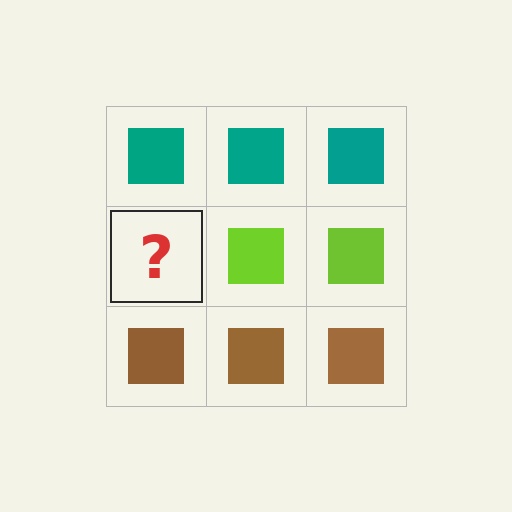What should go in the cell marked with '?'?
The missing cell should contain a lime square.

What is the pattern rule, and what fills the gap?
The rule is that each row has a consistent color. The gap should be filled with a lime square.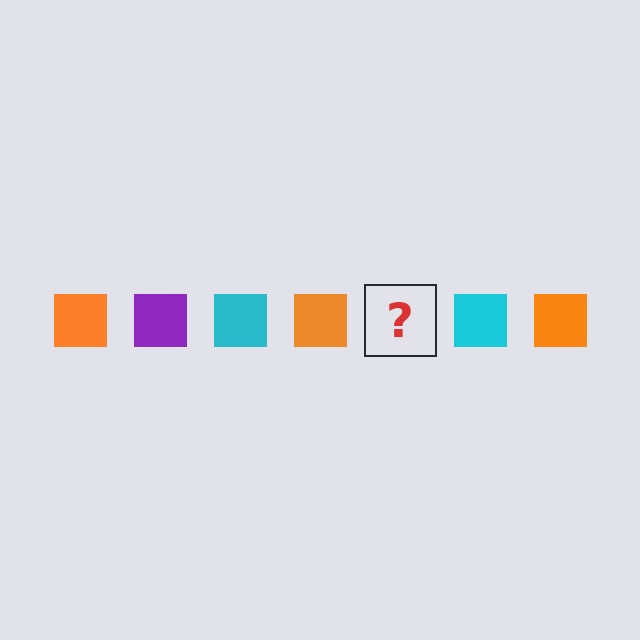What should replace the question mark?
The question mark should be replaced with a purple square.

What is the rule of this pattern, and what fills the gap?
The rule is that the pattern cycles through orange, purple, cyan squares. The gap should be filled with a purple square.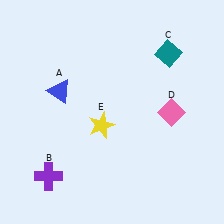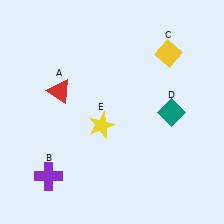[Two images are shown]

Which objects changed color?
A changed from blue to red. C changed from teal to yellow. D changed from pink to teal.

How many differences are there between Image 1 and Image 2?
There are 3 differences between the two images.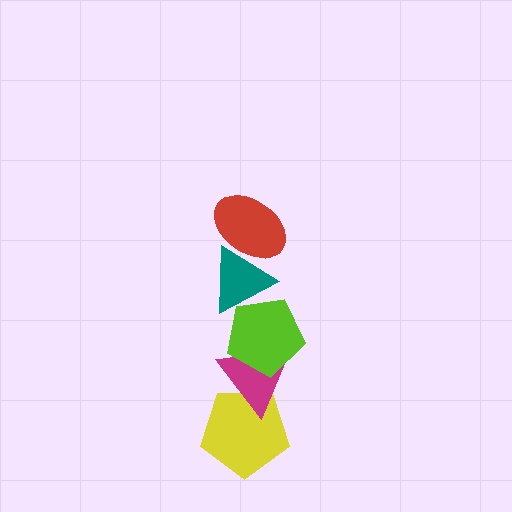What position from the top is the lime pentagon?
The lime pentagon is 3rd from the top.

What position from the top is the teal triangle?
The teal triangle is 2nd from the top.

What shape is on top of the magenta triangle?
The lime pentagon is on top of the magenta triangle.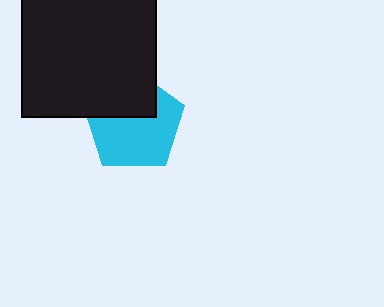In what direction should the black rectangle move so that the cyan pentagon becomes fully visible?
The black rectangle should move up. That is the shortest direction to clear the overlap and leave the cyan pentagon fully visible.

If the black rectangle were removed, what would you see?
You would see the complete cyan pentagon.